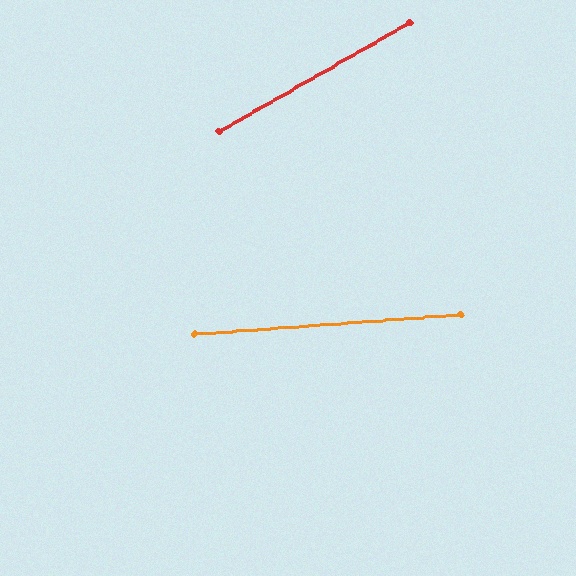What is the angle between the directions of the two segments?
Approximately 26 degrees.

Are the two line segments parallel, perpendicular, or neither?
Neither parallel nor perpendicular — they differ by about 26°.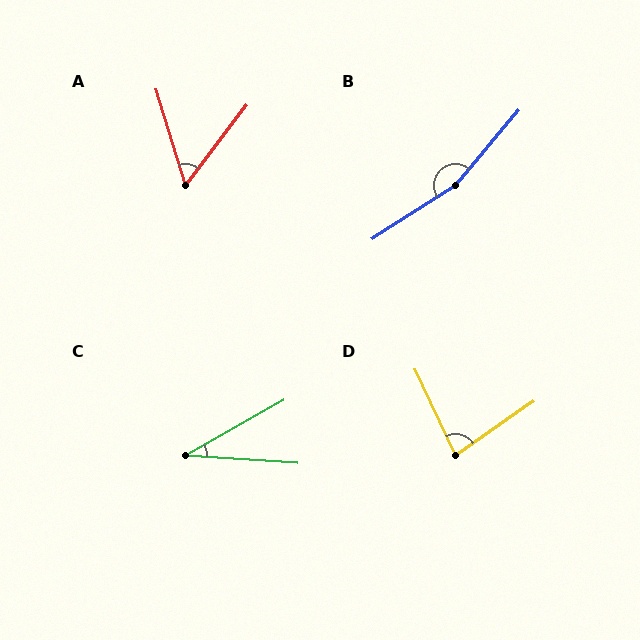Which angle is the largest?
B, at approximately 162 degrees.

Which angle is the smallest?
C, at approximately 33 degrees.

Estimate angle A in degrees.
Approximately 55 degrees.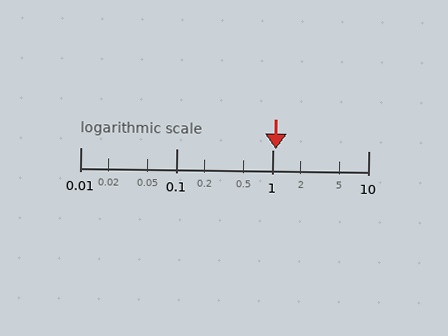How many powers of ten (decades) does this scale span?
The scale spans 3 decades, from 0.01 to 10.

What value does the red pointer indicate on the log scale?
The pointer indicates approximately 1.1.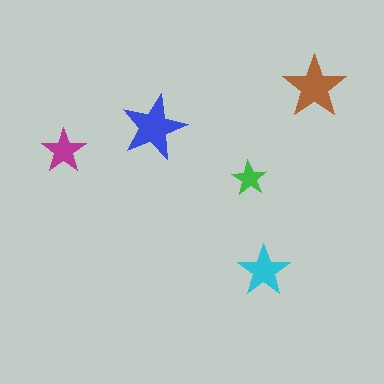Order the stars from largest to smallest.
the blue one, the brown one, the cyan one, the magenta one, the green one.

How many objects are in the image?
There are 5 objects in the image.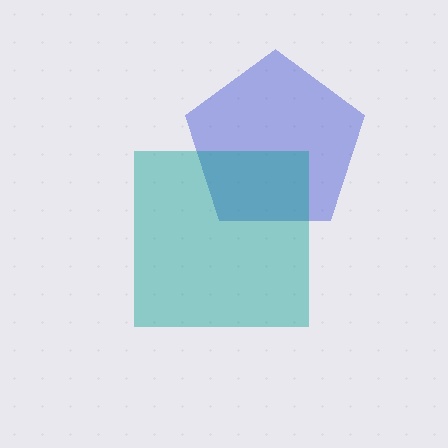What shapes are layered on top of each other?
The layered shapes are: a blue pentagon, a teal square.